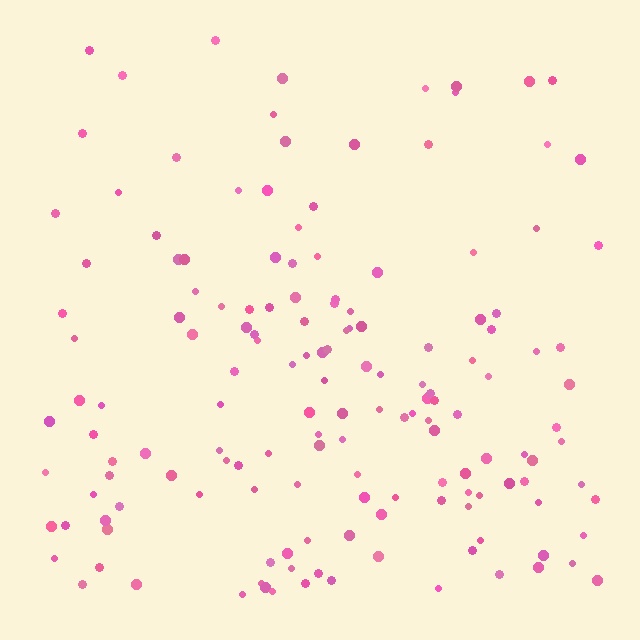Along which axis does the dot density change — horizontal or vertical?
Vertical.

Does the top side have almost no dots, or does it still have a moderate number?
Still a moderate number, just noticeably fewer than the bottom.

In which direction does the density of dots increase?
From top to bottom, with the bottom side densest.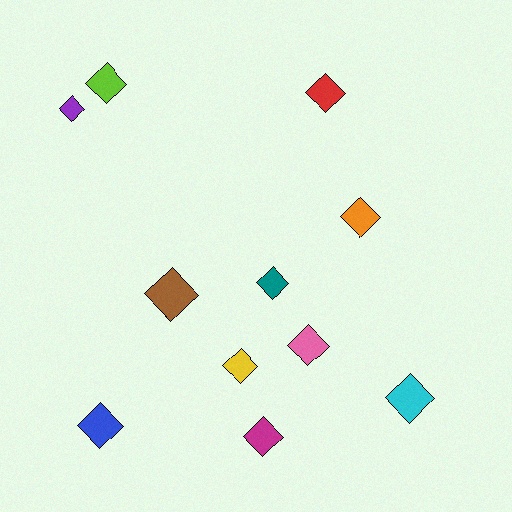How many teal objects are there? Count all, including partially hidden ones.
There is 1 teal object.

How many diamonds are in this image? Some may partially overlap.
There are 11 diamonds.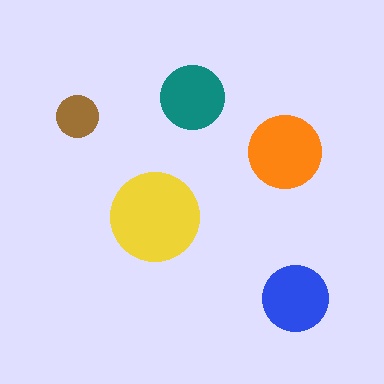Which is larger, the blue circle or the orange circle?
The orange one.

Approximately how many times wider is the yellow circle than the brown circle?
About 2 times wider.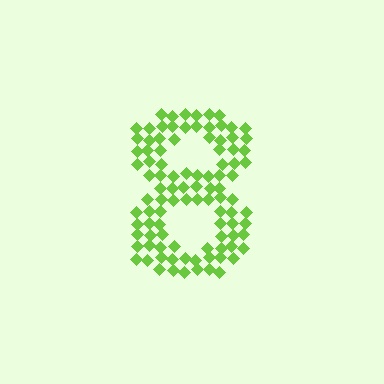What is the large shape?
The large shape is the digit 8.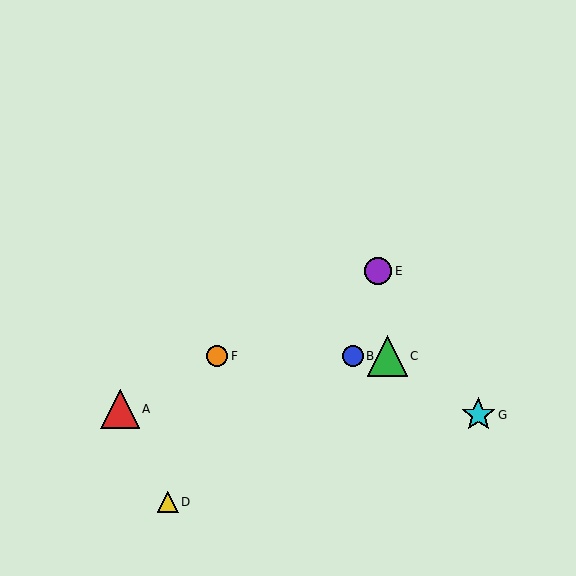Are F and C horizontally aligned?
Yes, both are at y≈356.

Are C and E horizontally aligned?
No, C is at y≈356 and E is at y≈271.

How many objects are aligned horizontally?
3 objects (B, C, F) are aligned horizontally.